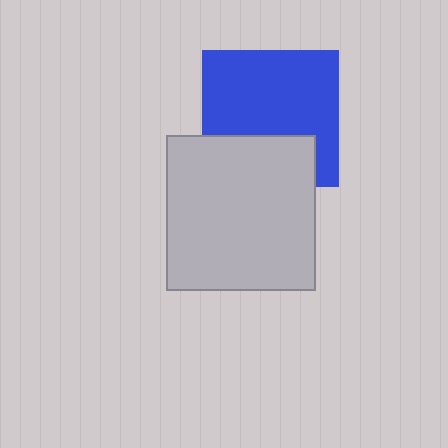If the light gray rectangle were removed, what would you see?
You would see the complete blue square.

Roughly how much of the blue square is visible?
Most of it is visible (roughly 69%).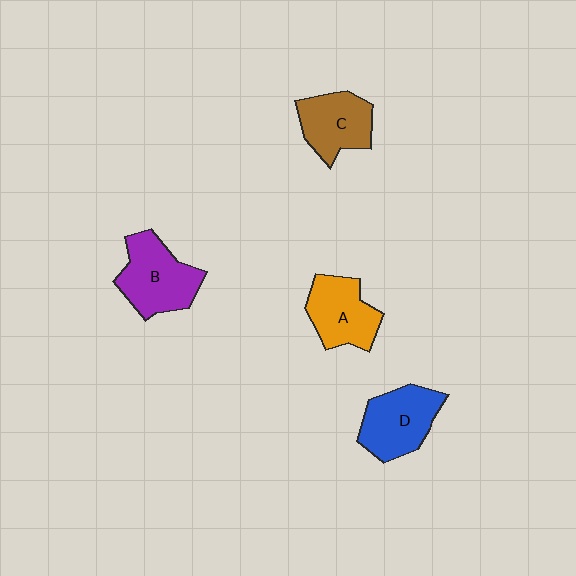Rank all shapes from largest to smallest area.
From largest to smallest: B (purple), D (blue), A (orange), C (brown).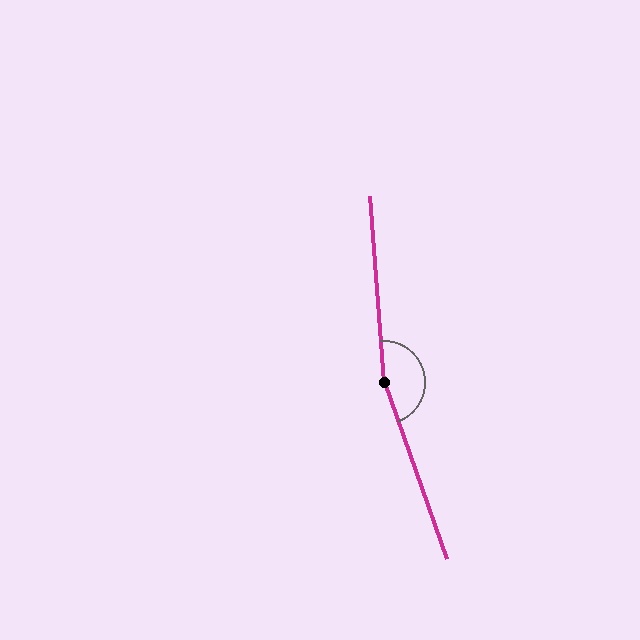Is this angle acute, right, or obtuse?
It is obtuse.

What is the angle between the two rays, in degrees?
Approximately 165 degrees.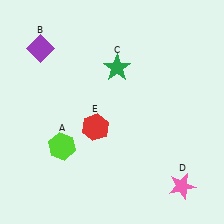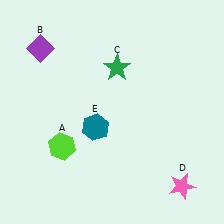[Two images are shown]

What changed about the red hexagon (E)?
In Image 1, E is red. In Image 2, it changed to teal.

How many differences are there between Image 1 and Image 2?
There is 1 difference between the two images.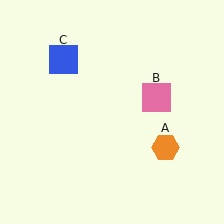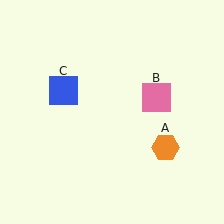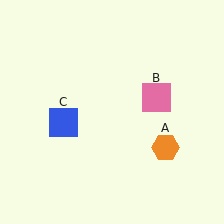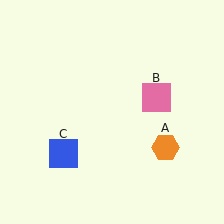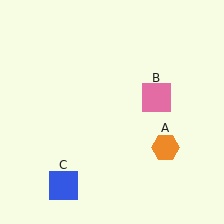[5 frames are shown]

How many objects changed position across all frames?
1 object changed position: blue square (object C).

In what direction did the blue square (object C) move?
The blue square (object C) moved down.